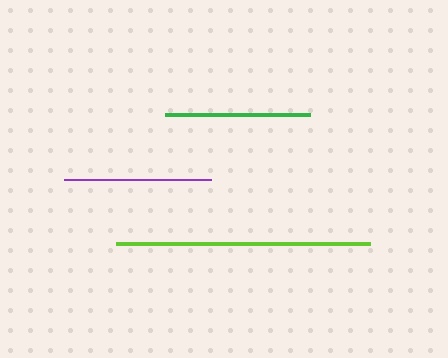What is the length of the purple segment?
The purple segment is approximately 146 pixels long.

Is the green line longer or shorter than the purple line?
The purple line is longer than the green line.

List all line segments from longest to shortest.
From longest to shortest: lime, purple, green.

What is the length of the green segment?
The green segment is approximately 145 pixels long.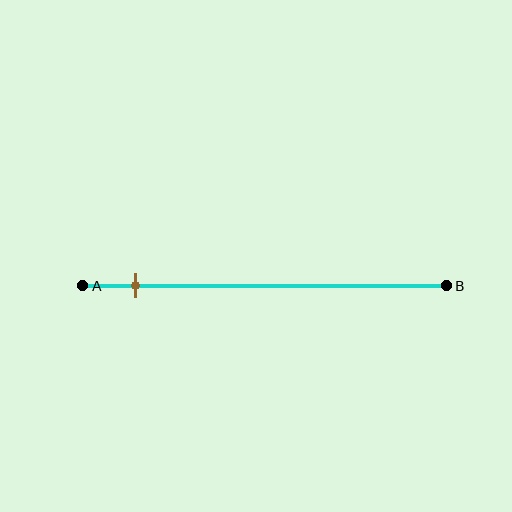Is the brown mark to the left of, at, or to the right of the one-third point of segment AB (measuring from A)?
The brown mark is to the left of the one-third point of segment AB.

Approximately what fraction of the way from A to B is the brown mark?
The brown mark is approximately 15% of the way from A to B.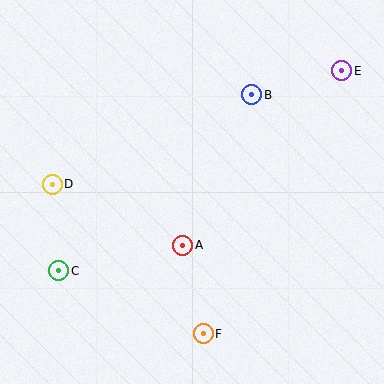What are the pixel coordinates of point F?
Point F is at (203, 334).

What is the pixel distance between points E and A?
The distance between E and A is 236 pixels.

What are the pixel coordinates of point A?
Point A is at (183, 245).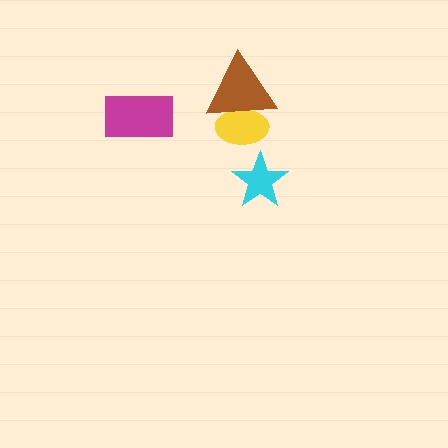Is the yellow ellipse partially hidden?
Yes, it is partially covered by another shape.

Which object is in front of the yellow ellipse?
The brown triangle is in front of the yellow ellipse.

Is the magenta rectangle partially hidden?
No, no other shape covers it.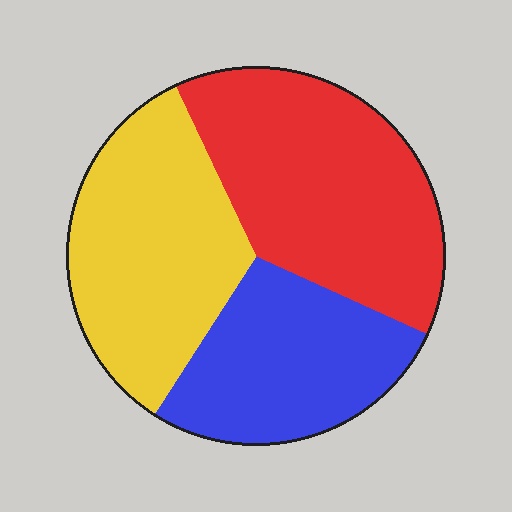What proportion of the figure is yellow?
Yellow covers about 35% of the figure.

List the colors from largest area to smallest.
From largest to smallest: red, yellow, blue.